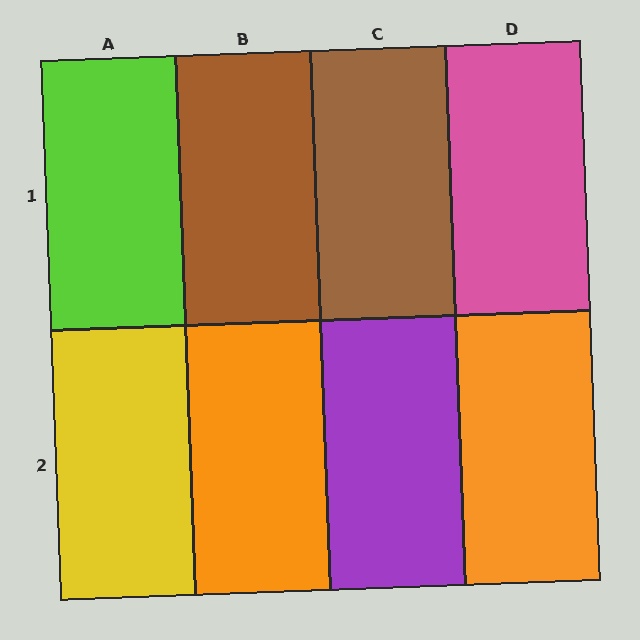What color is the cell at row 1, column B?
Brown.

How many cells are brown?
2 cells are brown.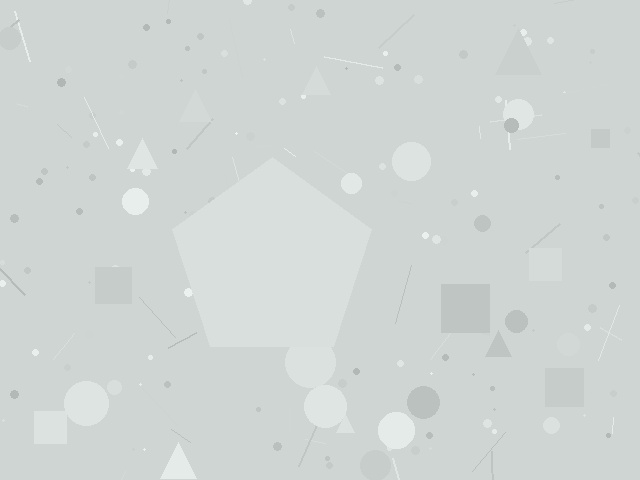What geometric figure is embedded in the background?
A pentagon is embedded in the background.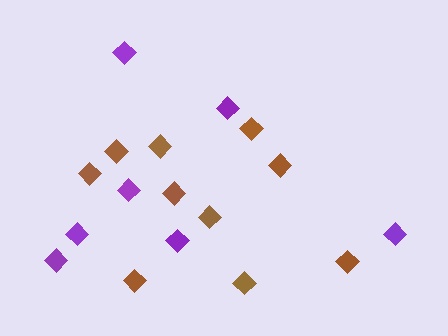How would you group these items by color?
There are 2 groups: one group of purple diamonds (7) and one group of brown diamonds (10).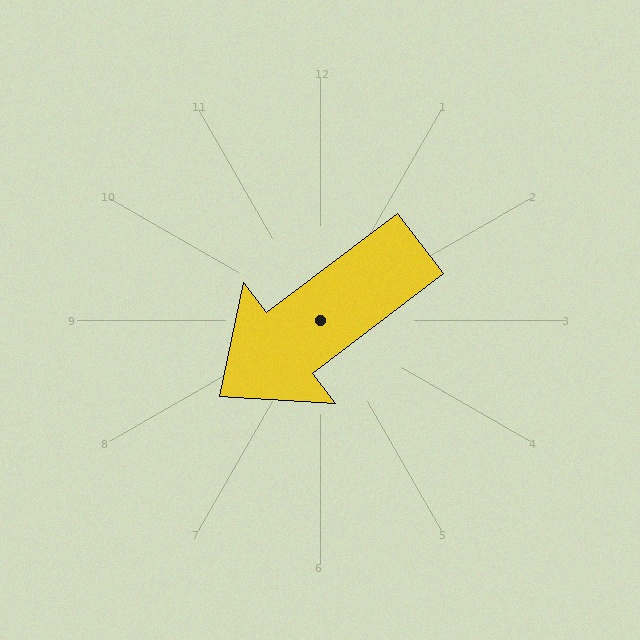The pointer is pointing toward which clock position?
Roughly 8 o'clock.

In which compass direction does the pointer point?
Southwest.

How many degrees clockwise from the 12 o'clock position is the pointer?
Approximately 233 degrees.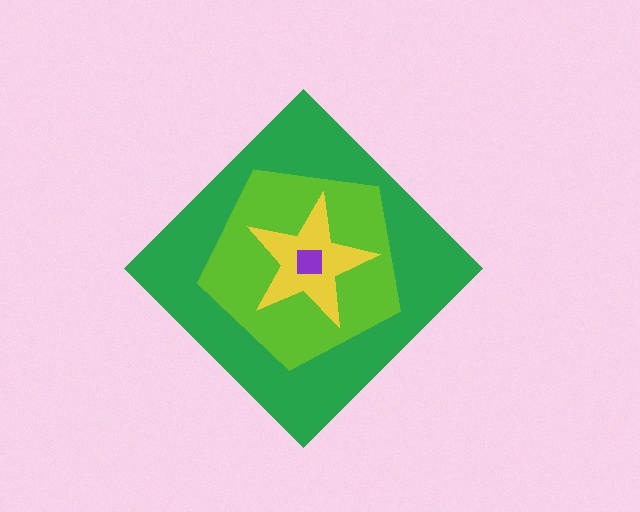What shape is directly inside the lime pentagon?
The yellow star.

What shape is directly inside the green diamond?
The lime pentagon.